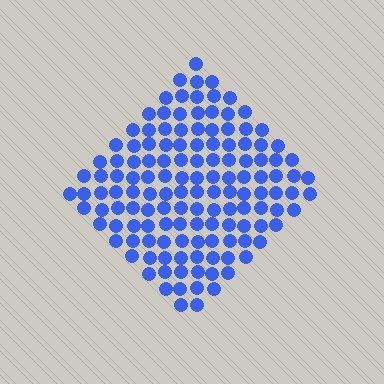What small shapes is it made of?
It is made of small circles.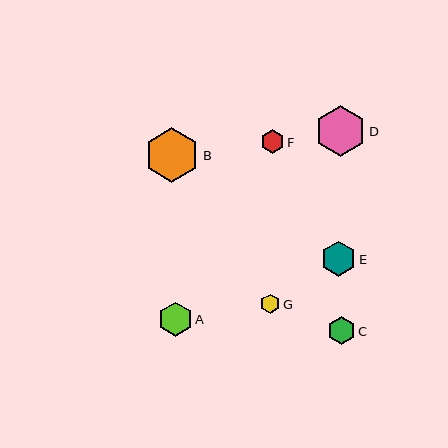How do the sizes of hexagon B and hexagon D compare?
Hexagon B and hexagon D are approximately the same size.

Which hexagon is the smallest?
Hexagon G is the smallest with a size of approximately 19 pixels.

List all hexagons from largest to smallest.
From largest to smallest: B, D, E, A, C, F, G.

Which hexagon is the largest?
Hexagon B is the largest with a size of approximately 55 pixels.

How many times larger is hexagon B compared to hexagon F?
Hexagon B is approximately 2.3 times the size of hexagon F.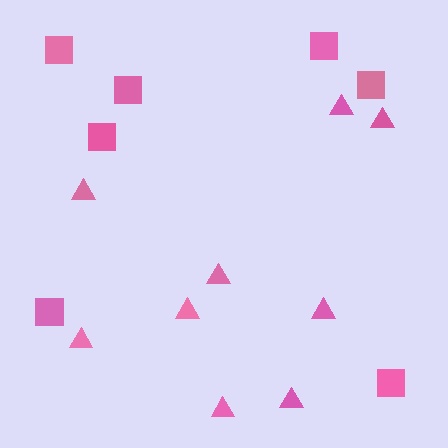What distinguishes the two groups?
There are 2 groups: one group of triangles (9) and one group of squares (7).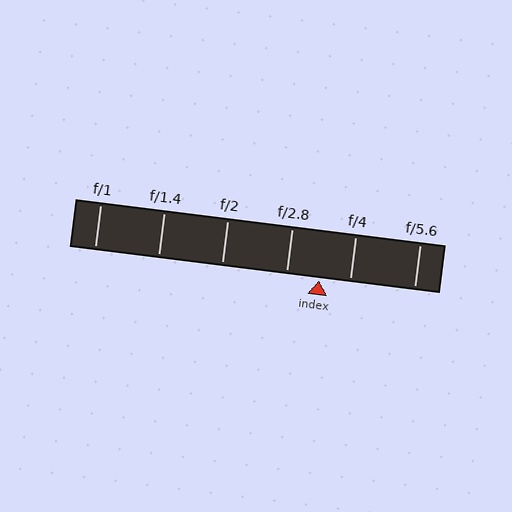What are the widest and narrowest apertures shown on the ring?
The widest aperture shown is f/1 and the narrowest is f/5.6.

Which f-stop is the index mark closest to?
The index mark is closest to f/4.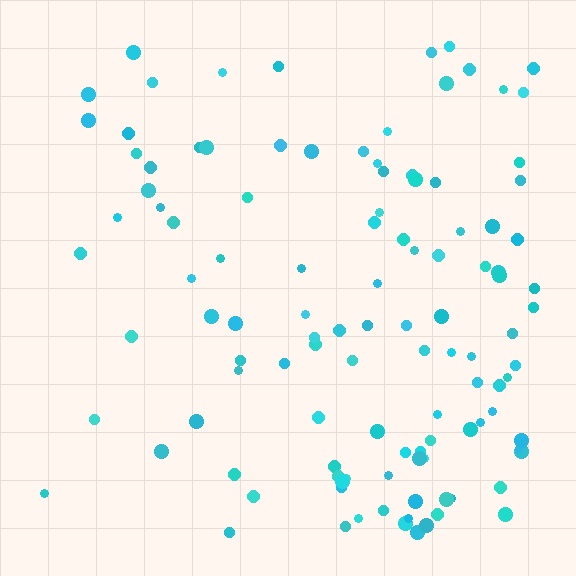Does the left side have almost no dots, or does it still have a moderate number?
Still a moderate number, just noticeably fewer than the right.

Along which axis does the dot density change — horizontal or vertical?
Horizontal.